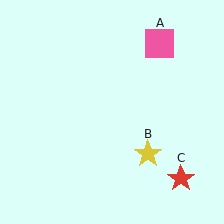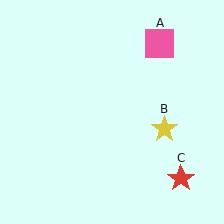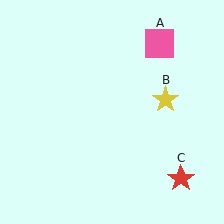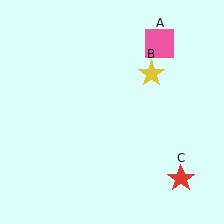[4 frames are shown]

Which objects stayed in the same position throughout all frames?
Pink square (object A) and red star (object C) remained stationary.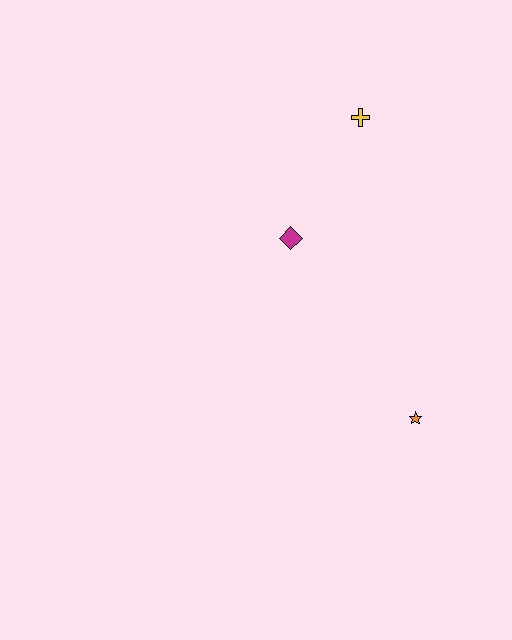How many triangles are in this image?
There are no triangles.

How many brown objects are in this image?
There are no brown objects.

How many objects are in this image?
There are 3 objects.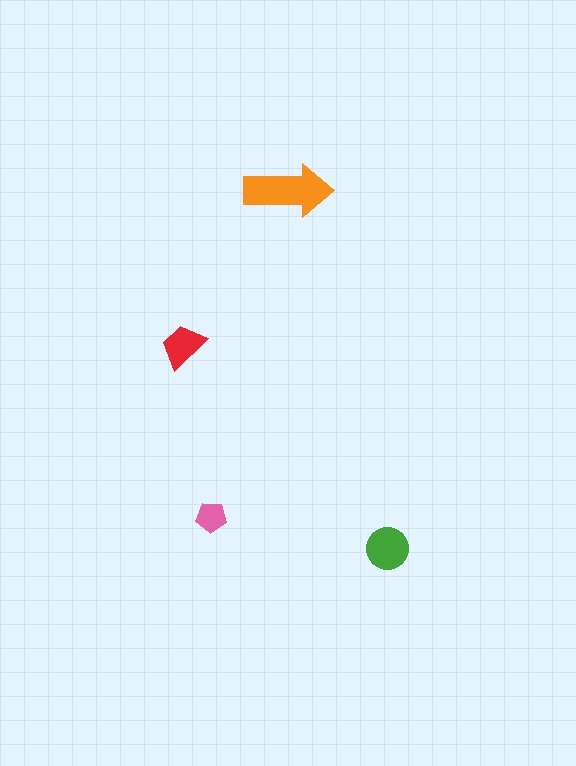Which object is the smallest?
The pink pentagon.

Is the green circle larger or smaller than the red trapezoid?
Larger.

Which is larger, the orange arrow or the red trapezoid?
The orange arrow.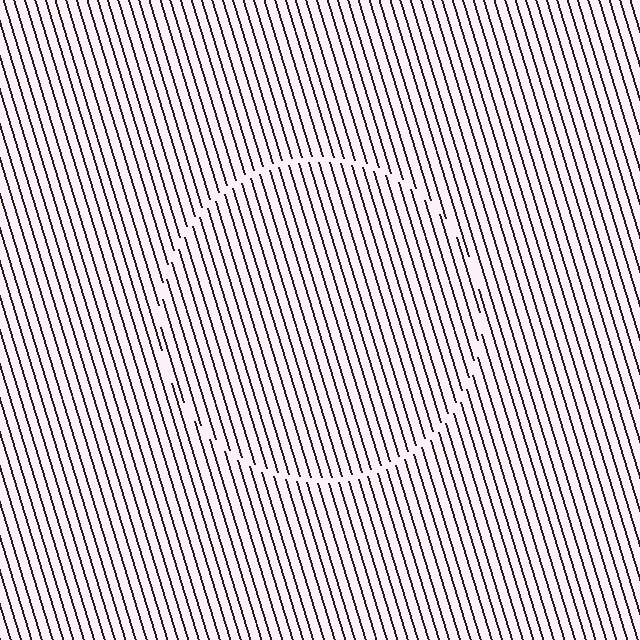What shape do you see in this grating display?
An illusory circle. The interior of the shape contains the same grating, shifted by half a period — the contour is defined by the phase discontinuity where line-ends from the inner and outer gratings abut.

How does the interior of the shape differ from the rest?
The interior of the shape contains the same grating, shifted by half a period — the contour is defined by the phase discontinuity where line-ends from the inner and outer gratings abut.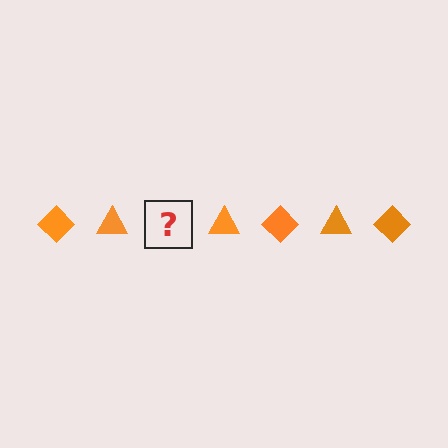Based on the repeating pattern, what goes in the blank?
The blank should be an orange diamond.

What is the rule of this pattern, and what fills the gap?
The rule is that the pattern cycles through diamond, triangle shapes in orange. The gap should be filled with an orange diamond.